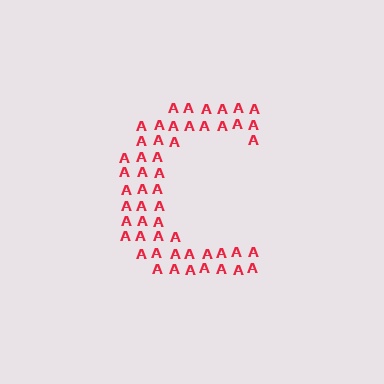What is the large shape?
The large shape is the letter C.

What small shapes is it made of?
It is made of small letter A's.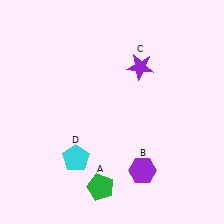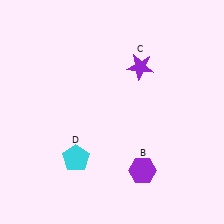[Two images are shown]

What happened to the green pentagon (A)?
The green pentagon (A) was removed in Image 2. It was in the bottom-left area of Image 1.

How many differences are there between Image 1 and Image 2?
There is 1 difference between the two images.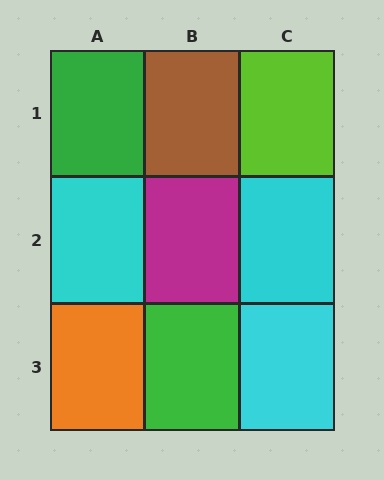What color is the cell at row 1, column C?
Lime.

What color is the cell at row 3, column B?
Green.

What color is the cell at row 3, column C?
Cyan.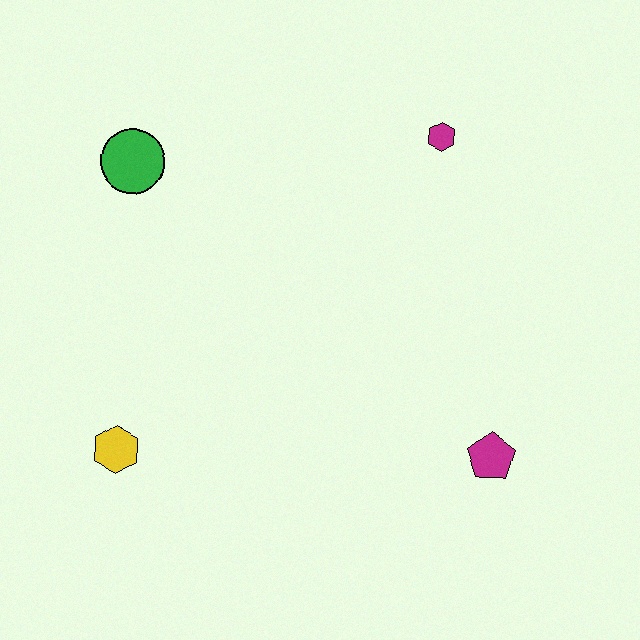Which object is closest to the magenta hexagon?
The green circle is closest to the magenta hexagon.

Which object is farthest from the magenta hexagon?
The yellow hexagon is farthest from the magenta hexagon.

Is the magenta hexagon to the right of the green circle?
Yes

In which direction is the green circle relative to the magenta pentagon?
The green circle is to the left of the magenta pentagon.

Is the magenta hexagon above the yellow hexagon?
Yes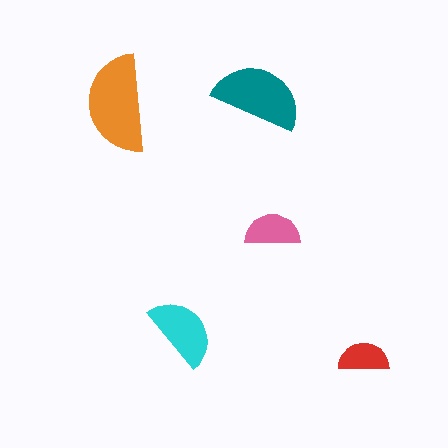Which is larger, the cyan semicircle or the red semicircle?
The cyan one.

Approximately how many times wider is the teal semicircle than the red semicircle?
About 2 times wider.